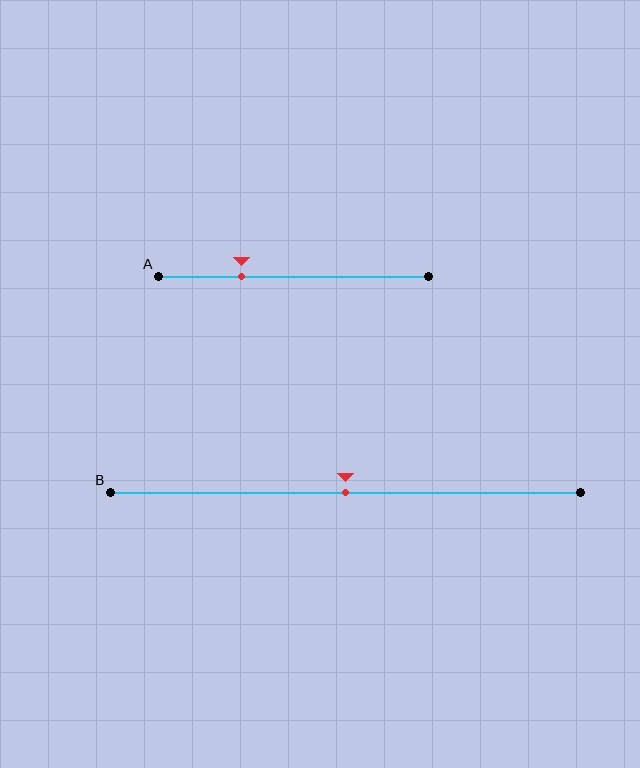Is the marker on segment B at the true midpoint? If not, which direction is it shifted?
Yes, the marker on segment B is at the true midpoint.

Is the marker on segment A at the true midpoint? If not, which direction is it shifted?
No, the marker on segment A is shifted to the left by about 19% of the segment length.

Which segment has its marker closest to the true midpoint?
Segment B has its marker closest to the true midpoint.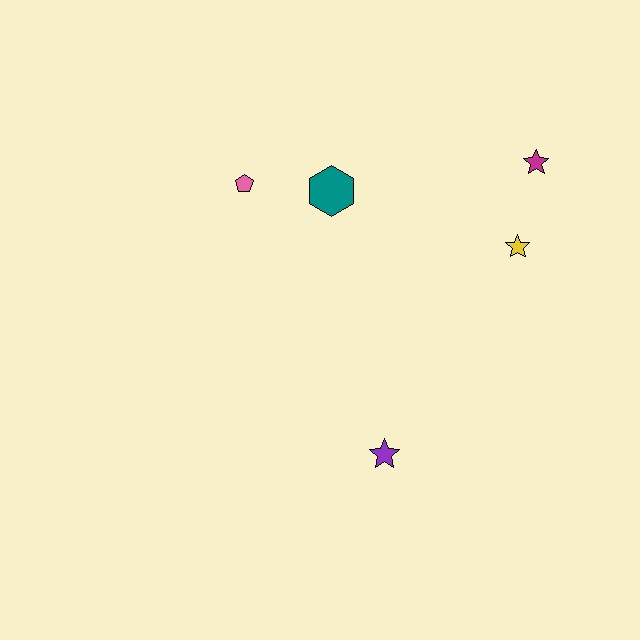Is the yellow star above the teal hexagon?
No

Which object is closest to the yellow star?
The magenta star is closest to the yellow star.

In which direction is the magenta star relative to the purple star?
The magenta star is above the purple star.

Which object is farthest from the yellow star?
The pink pentagon is farthest from the yellow star.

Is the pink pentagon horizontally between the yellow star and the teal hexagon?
No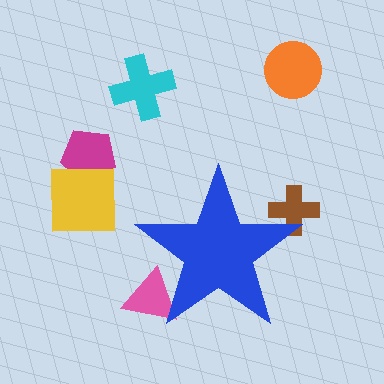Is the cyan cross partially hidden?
No, the cyan cross is fully visible.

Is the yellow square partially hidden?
No, the yellow square is fully visible.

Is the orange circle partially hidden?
No, the orange circle is fully visible.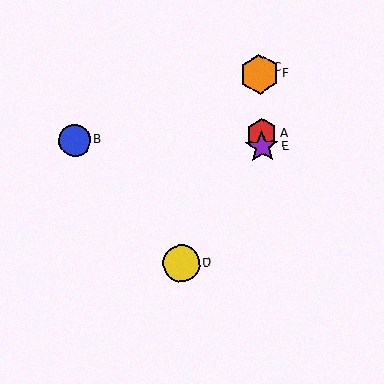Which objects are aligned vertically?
Objects A, C, E, F are aligned vertically.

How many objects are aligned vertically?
4 objects (A, C, E, F) are aligned vertically.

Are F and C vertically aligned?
Yes, both are at x≈259.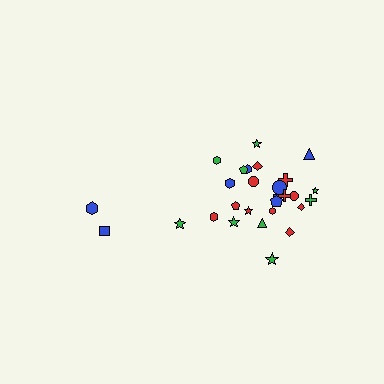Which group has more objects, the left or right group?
The right group.